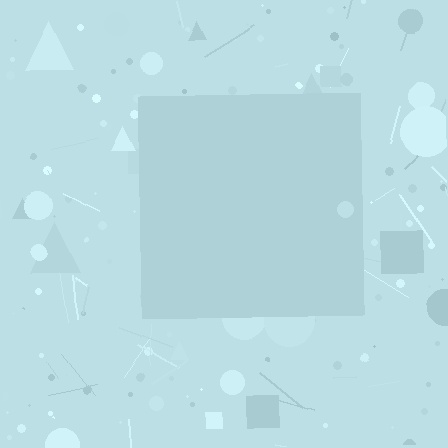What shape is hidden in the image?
A square is hidden in the image.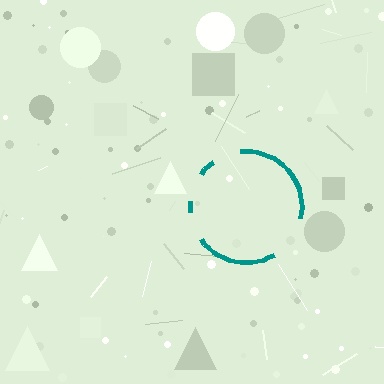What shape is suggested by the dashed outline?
The dashed outline suggests a circle.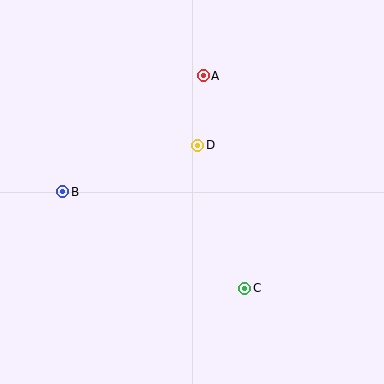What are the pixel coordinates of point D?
Point D is at (198, 145).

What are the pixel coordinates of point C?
Point C is at (245, 288).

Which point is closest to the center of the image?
Point D at (198, 145) is closest to the center.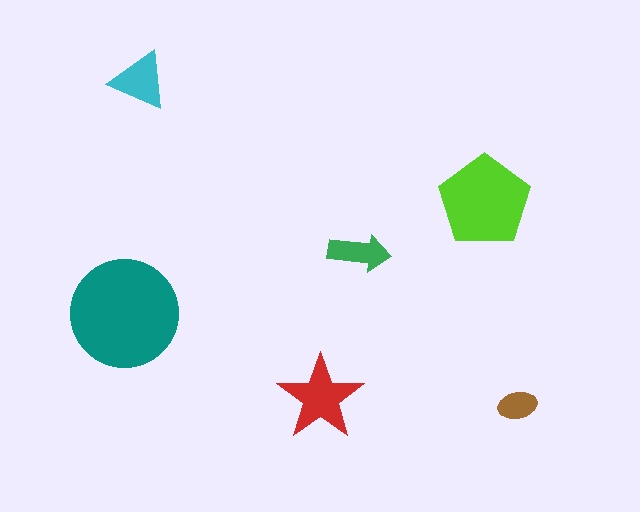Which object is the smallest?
The brown ellipse.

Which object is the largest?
The teal circle.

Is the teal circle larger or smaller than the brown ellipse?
Larger.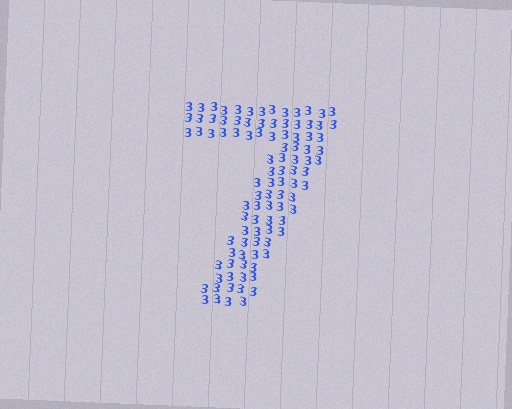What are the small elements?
The small elements are digit 3's.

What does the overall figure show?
The overall figure shows the digit 7.